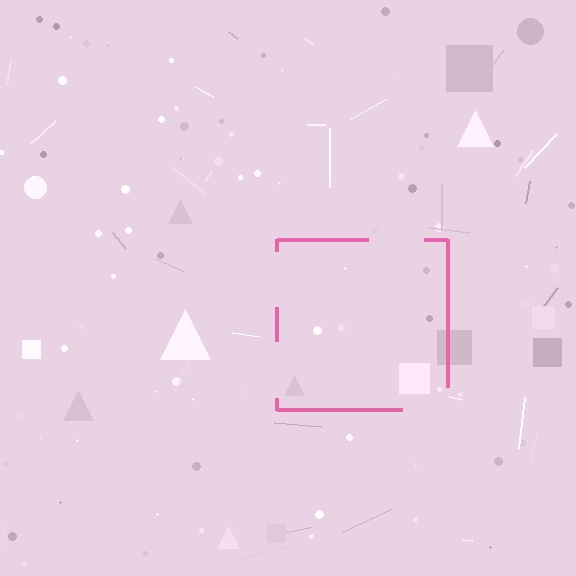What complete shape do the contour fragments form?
The contour fragments form a square.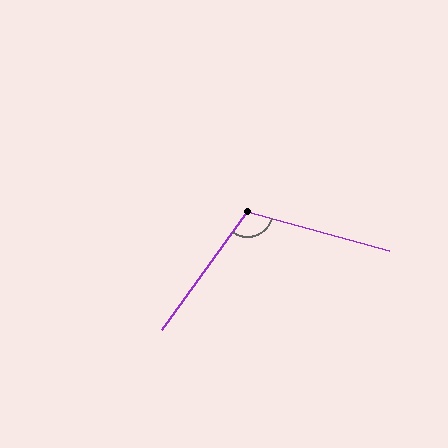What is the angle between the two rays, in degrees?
Approximately 111 degrees.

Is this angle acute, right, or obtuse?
It is obtuse.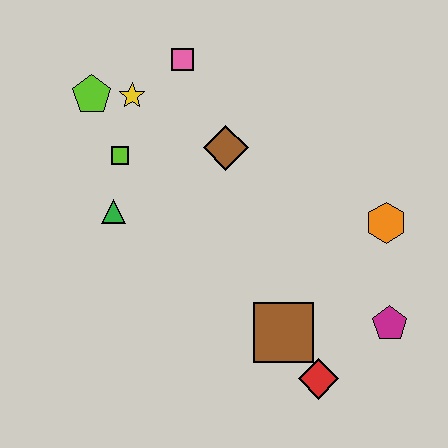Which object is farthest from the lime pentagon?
The magenta pentagon is farthest from the lime pentagon.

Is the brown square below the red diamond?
No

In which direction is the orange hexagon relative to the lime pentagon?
The orange hexagon is to the right of the lime pentagon.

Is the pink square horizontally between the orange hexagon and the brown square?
No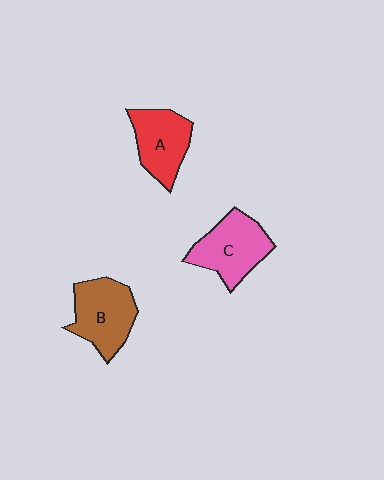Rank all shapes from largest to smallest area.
From largest to smallest: C (pink), B (brown), A (red).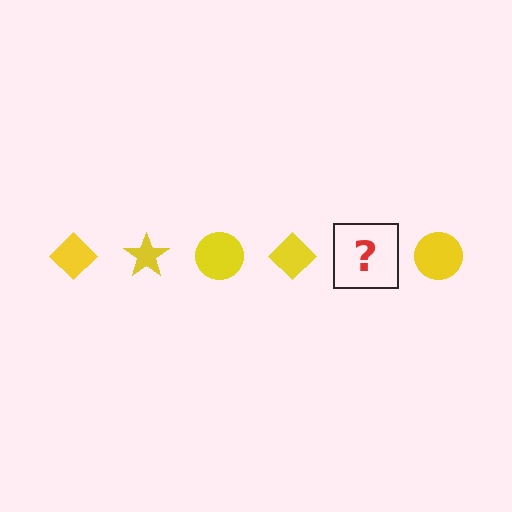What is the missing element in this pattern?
The missing element is a yellow star.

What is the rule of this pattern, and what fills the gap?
The rule is that the pattern cycles through diamond, star, circle shapes in yellow. The gap should be filled with a yellow star.